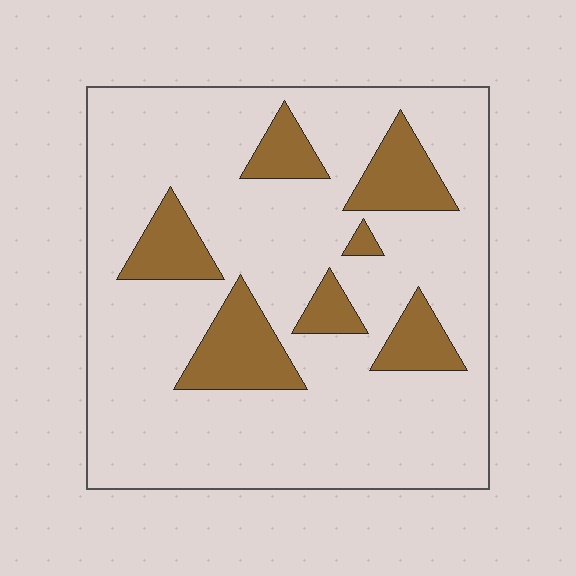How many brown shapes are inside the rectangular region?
7.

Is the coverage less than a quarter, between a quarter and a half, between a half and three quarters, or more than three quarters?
Less than a quarter.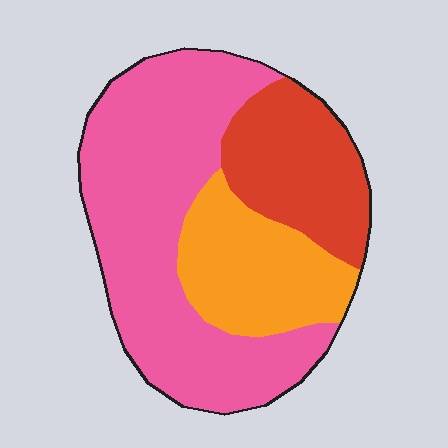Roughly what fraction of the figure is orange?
Orange covers 23% of the figure.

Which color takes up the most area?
Pink, at roughly 55%.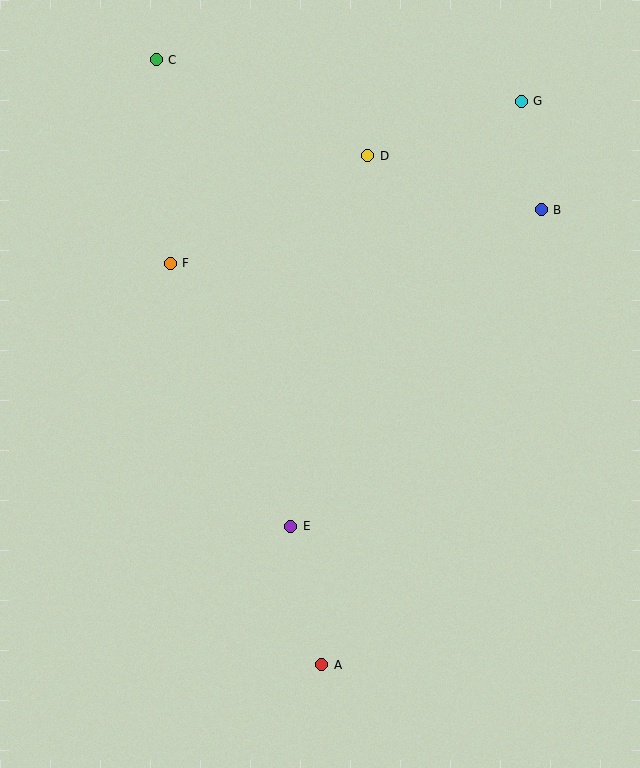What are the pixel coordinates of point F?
Point F is at (170, 263).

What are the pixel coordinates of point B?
Point B is at (541, 210).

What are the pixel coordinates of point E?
Point E is at (291, 526).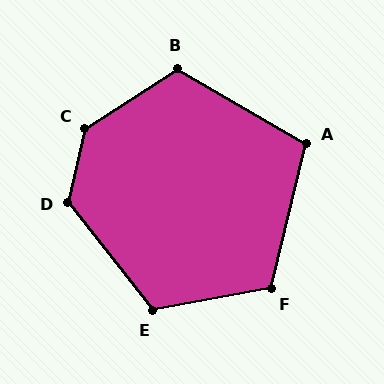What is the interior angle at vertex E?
Approximately 118 degrees (obtuse).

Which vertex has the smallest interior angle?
A, at approximately 106 degrees.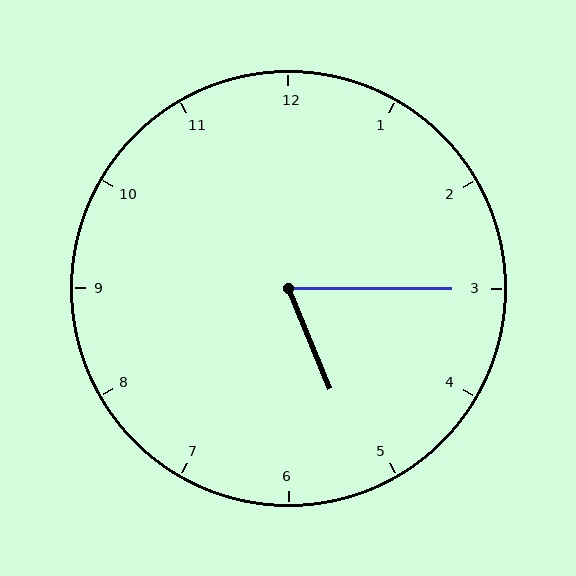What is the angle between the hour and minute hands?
Approximately 68 degrees.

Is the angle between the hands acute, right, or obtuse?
It is acute.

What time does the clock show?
5:15.